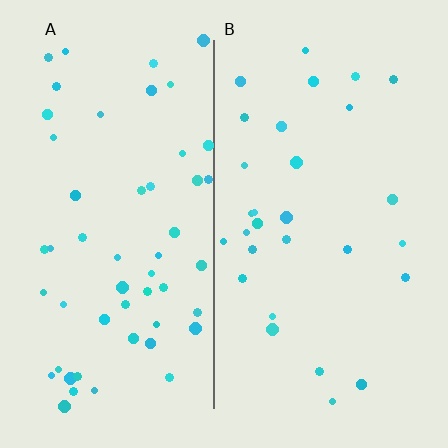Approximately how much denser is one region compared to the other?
Approximately 1.8× — region A over region B.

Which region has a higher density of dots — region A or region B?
A (the left).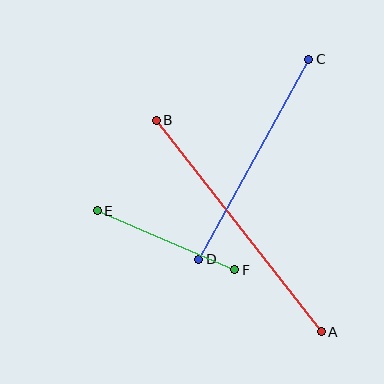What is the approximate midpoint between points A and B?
The midpoint is at approximately (239, 226) pixels.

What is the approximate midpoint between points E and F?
The midpoint is at approximately (166, 240) pixels.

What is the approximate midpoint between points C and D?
The midpoint is at approximately (254, 159) pixels.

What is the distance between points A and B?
The distance is approximately 268 pixels.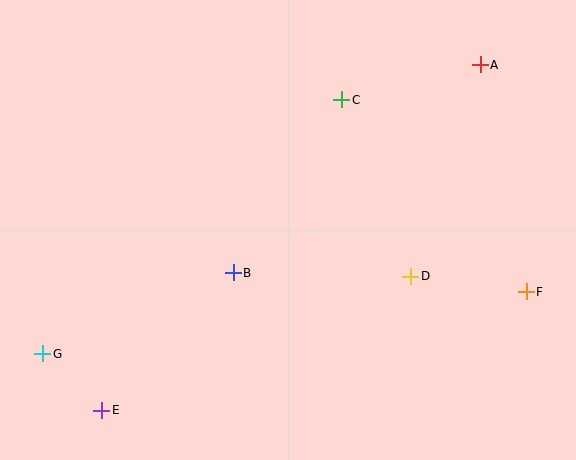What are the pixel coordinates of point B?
Point B is at (233, 273).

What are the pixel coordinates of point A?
Point A is at (480, 65).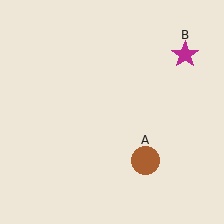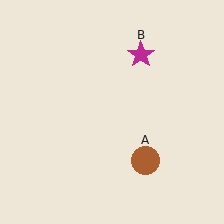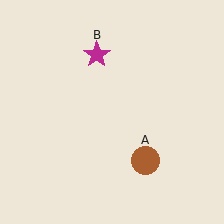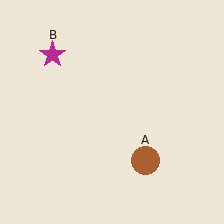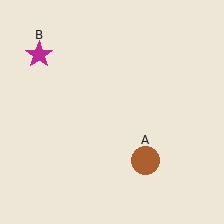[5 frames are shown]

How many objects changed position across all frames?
1 object changed position: magenta star (object B).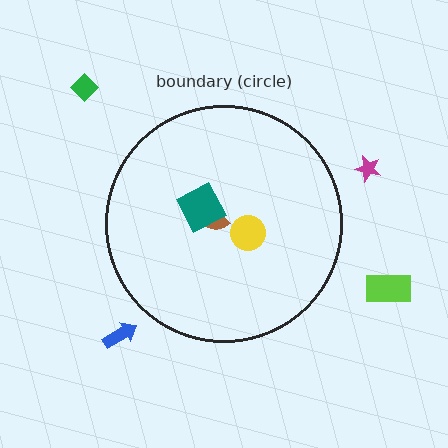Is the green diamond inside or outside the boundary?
Outside.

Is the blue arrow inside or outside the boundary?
Outside.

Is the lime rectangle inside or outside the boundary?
Outside.